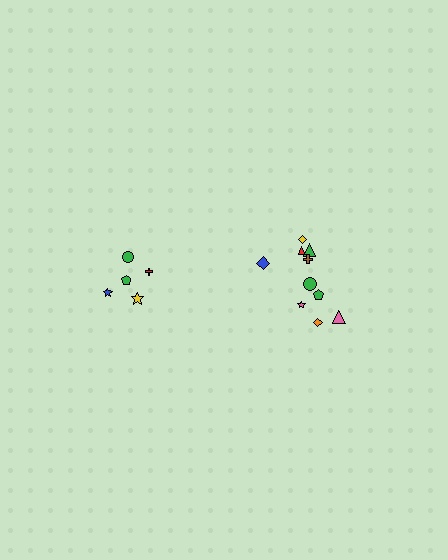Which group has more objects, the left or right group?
The right group.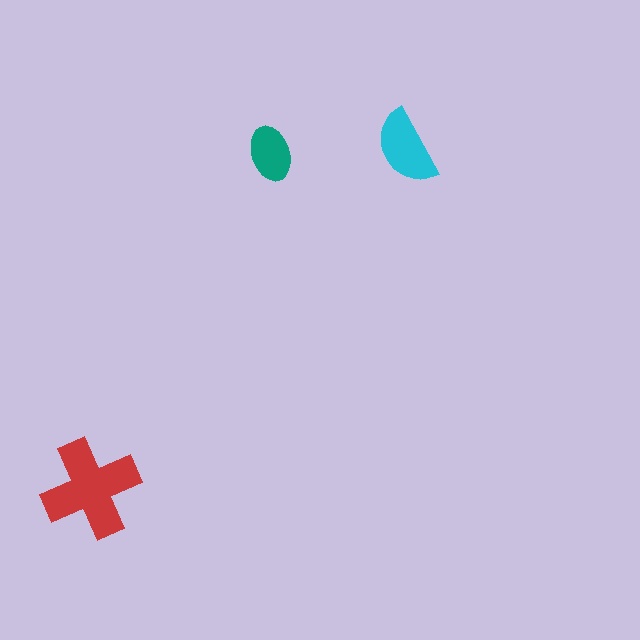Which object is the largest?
The red cross.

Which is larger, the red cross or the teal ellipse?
The red cross.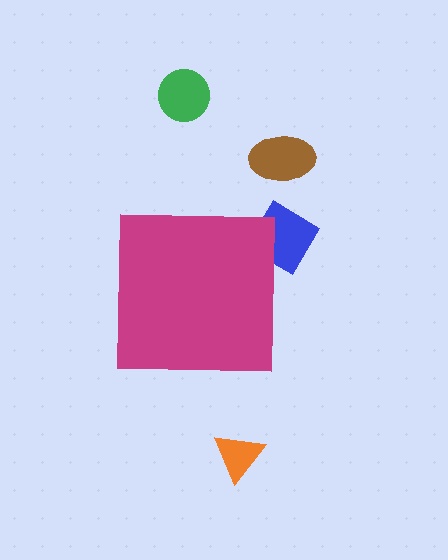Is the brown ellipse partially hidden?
No, the brown ellipse is fully visible.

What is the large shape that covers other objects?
A magenta square.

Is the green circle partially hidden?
No, the green circle is fully visible.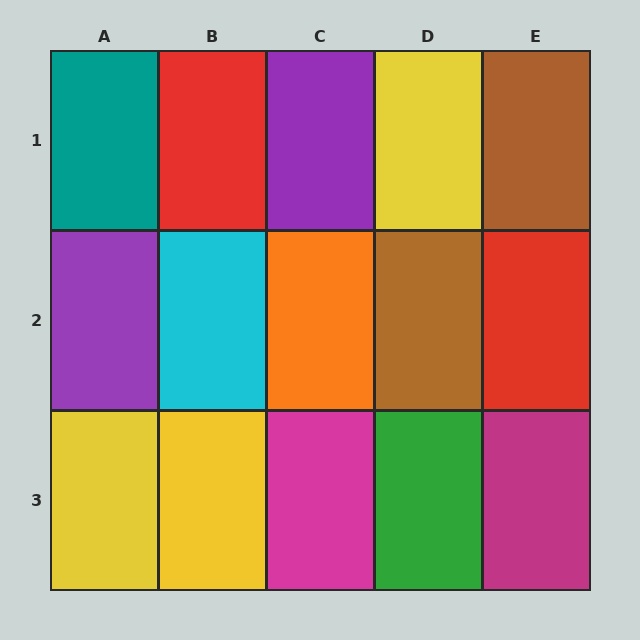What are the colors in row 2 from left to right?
Purple, cyan, orange, brown, red.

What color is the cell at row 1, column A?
Teal.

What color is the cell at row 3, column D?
Green.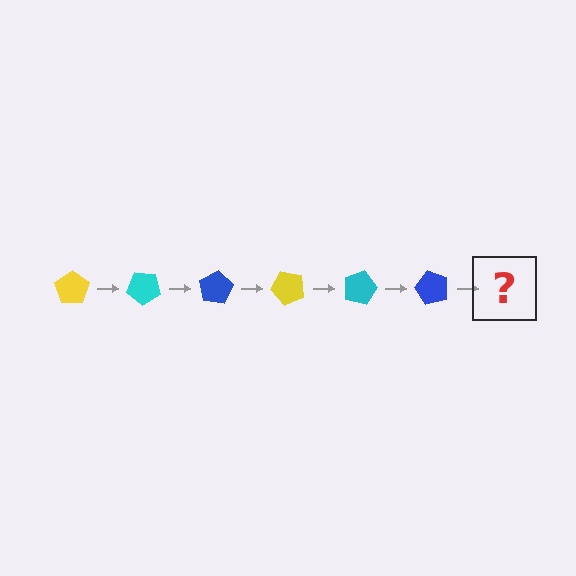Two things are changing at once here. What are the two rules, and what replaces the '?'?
The two rules are that it rotates 40 degrees each step and the color cycles through yellow, cyan, and blue. The '?' should be a yellow pentagon, rotated 240 degrees from the start.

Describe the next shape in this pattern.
It should be a yellow pentagon, rotated 240 degrees from the start.